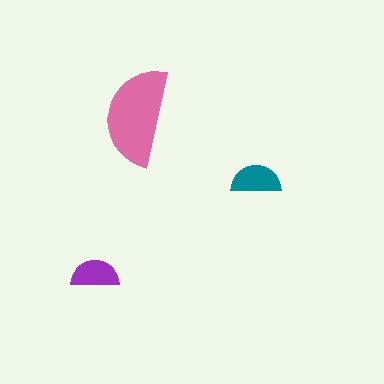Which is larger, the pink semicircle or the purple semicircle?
The pink one.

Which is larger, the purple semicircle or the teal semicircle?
The teal one.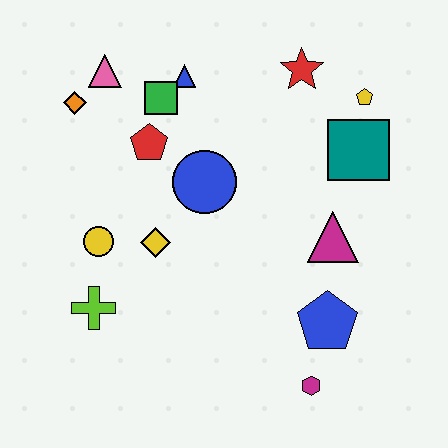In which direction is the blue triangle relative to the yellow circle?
The blue triangle is above the yellow circle.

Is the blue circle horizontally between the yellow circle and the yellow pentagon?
Yes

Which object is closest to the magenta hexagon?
The blue pentagon is closest to the magenta hexagon.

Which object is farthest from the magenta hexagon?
The pink triangle is farthest from the magenta hexagon.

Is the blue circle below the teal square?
Yes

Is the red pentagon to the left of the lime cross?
No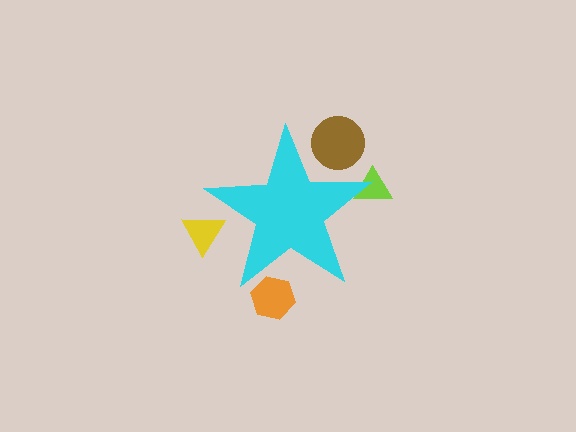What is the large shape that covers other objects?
A cyan star.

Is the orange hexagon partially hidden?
Yes, the orange hexagon is partially hidden behind the cyan star.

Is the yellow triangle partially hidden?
Yes, the yellow triangle is partially hidden behind the cyan star.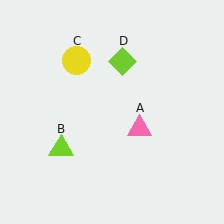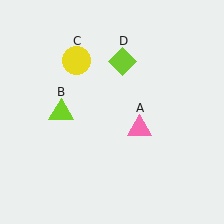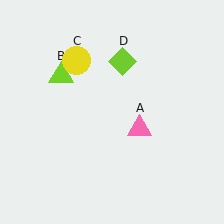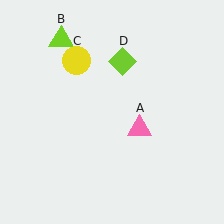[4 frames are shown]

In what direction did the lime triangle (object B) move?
The lime triangle (object B) moved up.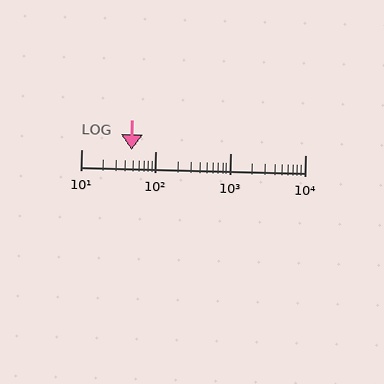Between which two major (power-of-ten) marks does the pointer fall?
The pointer is between 10 and 100.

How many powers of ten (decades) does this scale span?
The scale spans 3 decades, from 10 to 10000.